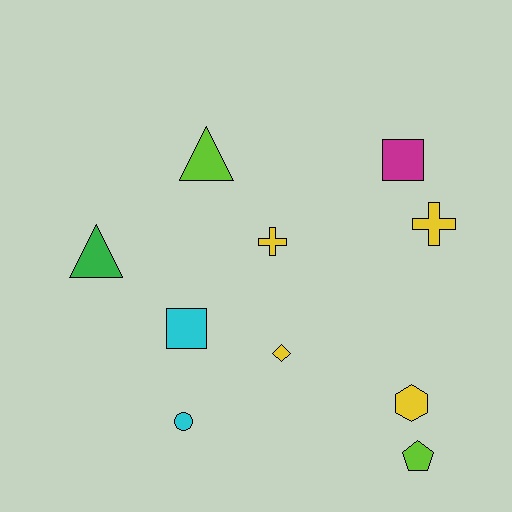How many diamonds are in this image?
There is 1 diamond.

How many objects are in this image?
There are 10 objects.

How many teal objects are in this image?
There are no teal objects.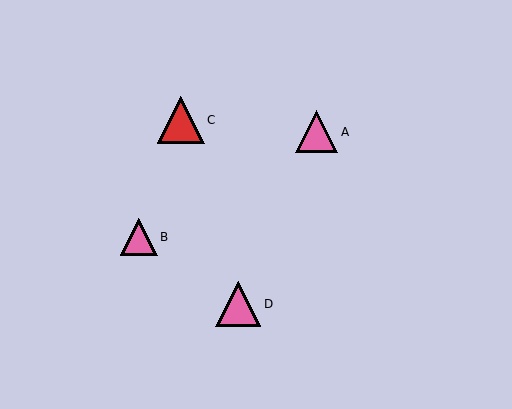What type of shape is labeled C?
Shape C is a red triangle.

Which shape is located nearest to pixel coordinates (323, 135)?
The pink triangle (labeled A) at (317, 132) is nearest to that location.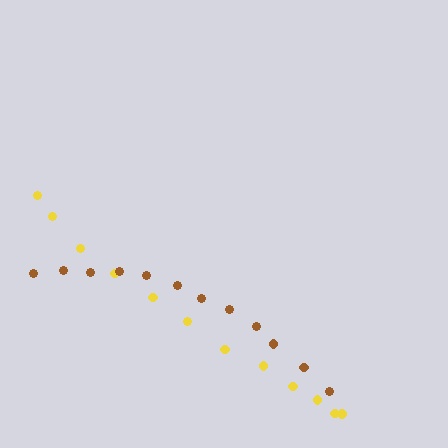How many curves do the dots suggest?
There are 2 distinct paths.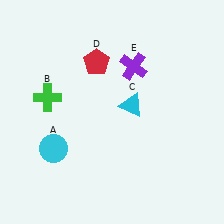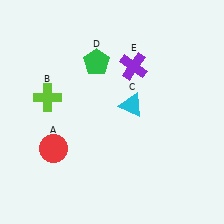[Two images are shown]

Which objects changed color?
A changed from cyan to red. B changed from green to lime. D changed from red to green.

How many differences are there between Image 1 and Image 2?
There are 3 differences between the two images.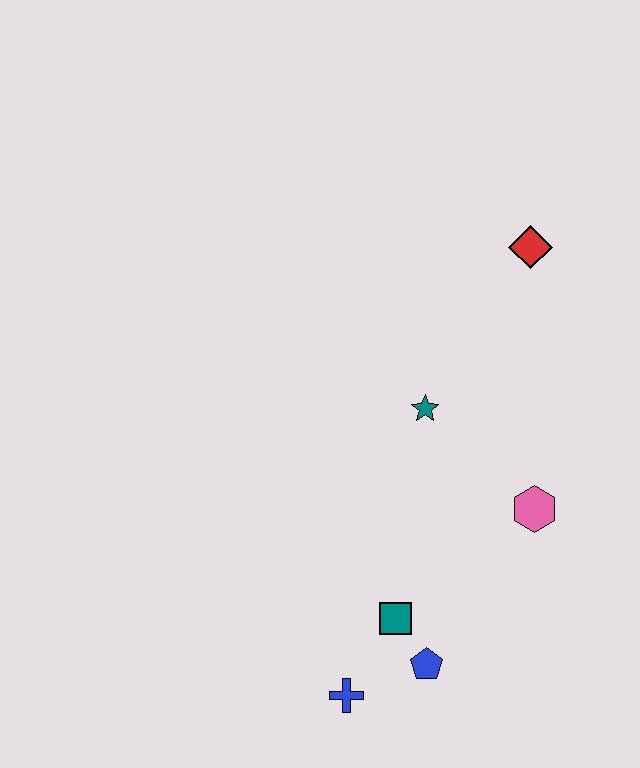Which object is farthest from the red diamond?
The blue cross is farthest from the red diamond.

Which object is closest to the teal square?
The blue pentagon is closest to the teal square.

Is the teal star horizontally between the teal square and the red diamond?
Yes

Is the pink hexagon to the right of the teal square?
Yes